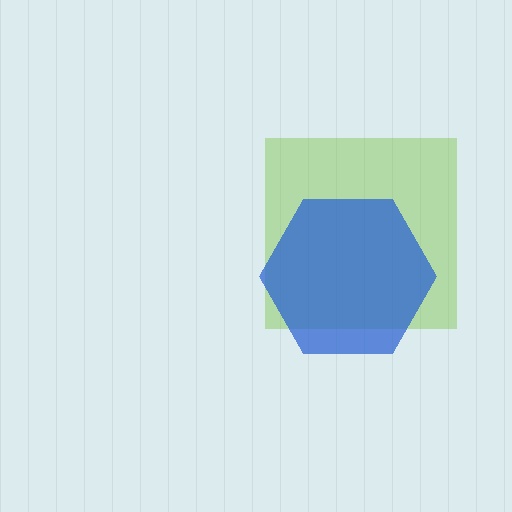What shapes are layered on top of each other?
The layered shapes are: a lime square, a blue hexagon.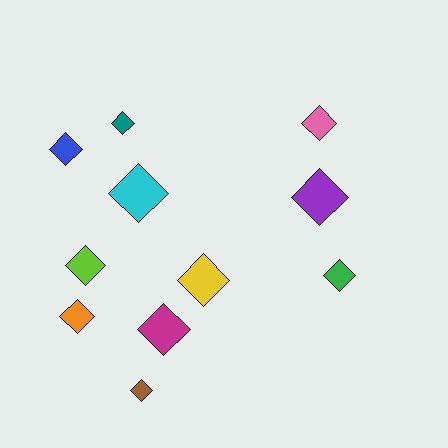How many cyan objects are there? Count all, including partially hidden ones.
There is 1 cyan object.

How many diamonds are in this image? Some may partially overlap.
There are 11 diamonds.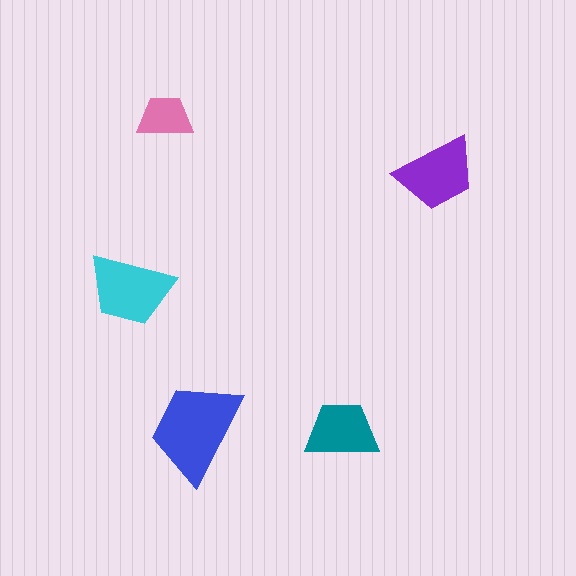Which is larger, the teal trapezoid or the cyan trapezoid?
The cyan one.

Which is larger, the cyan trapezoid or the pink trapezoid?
The cyan one.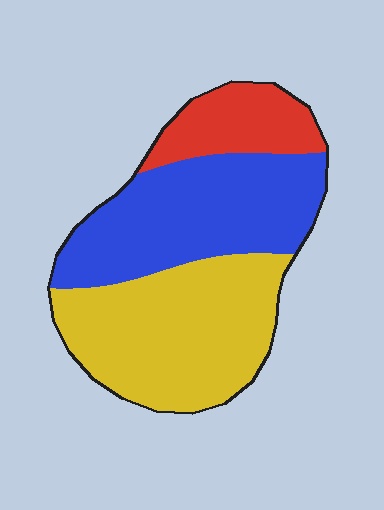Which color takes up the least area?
Red, at roughly 15%.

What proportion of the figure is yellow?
Yellow covers around 45% of the figure.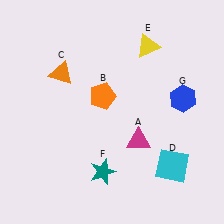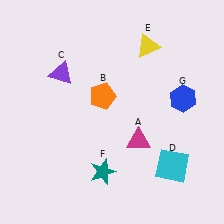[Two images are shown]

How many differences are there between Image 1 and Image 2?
There is 1 difference between the two images.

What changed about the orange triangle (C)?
In Image 1, C is orange. In Image 2, it changed to purple.